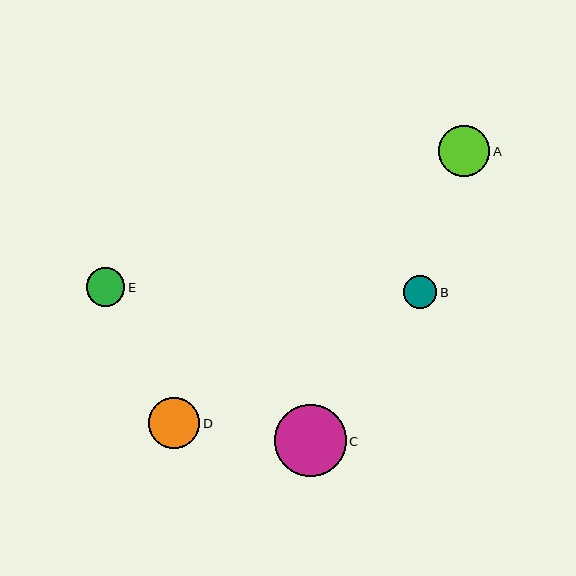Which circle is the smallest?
Circle B is the smallest with a size of approximately 33 pixels.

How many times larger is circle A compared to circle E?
Circle A is approximately 1.3 times the size of circle E.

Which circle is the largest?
Circle C is the largest with a size of approximately 71 pixels.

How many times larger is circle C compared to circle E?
Circle C is approximately 1.9 times the size of circle E.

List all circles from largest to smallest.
From largest to smallest: C, A, D, E, B.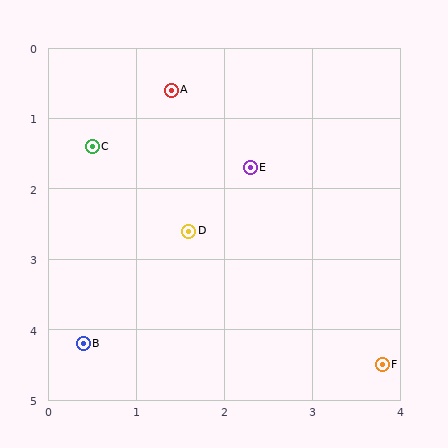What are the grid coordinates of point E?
Point E is at approximately (2.3, 1.7).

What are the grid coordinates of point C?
Point C is at approximately (0.5, 1.4).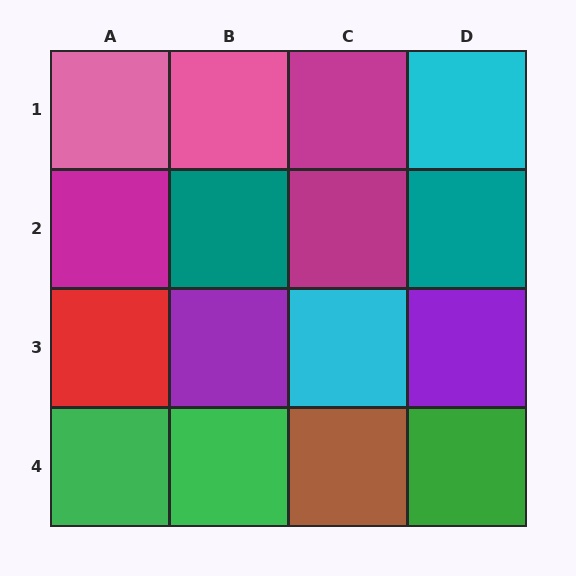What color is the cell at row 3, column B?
Purple.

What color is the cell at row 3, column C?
Cyan.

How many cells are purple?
2 cells are purple.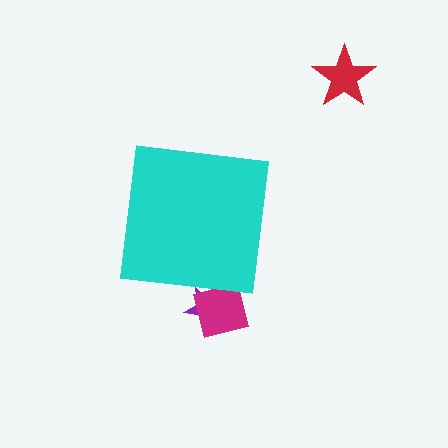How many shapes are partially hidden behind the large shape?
2 shapes are partially hidden.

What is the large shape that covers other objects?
A cyan square.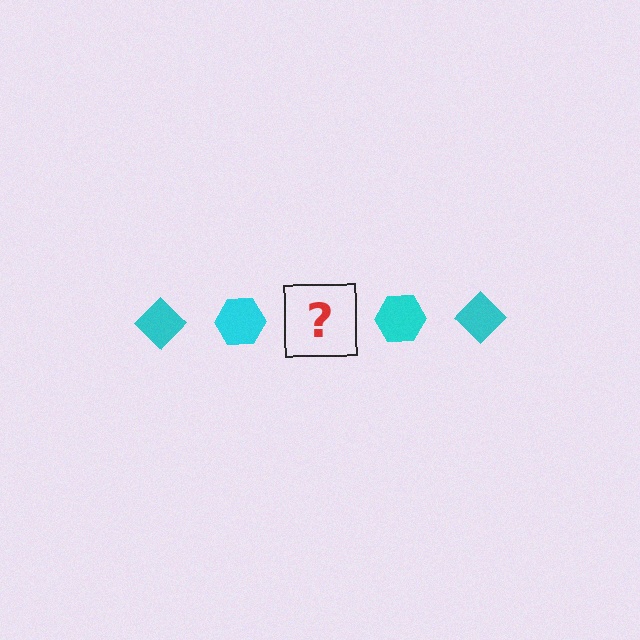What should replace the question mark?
The question mark should be replaced with a cyan diamond.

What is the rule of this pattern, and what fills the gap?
The rule is that the pattern cycles through diamond, hexagon shapes in cyan. The gap should be filled with a cyan diamond.